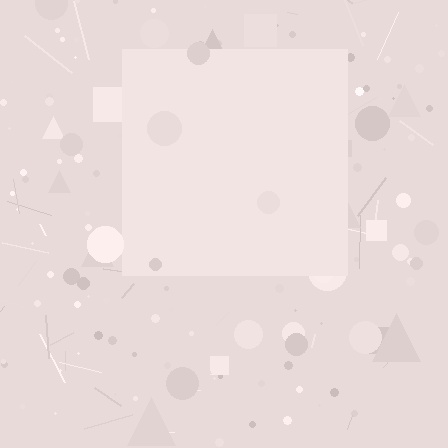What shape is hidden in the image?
A square is hidden in the image.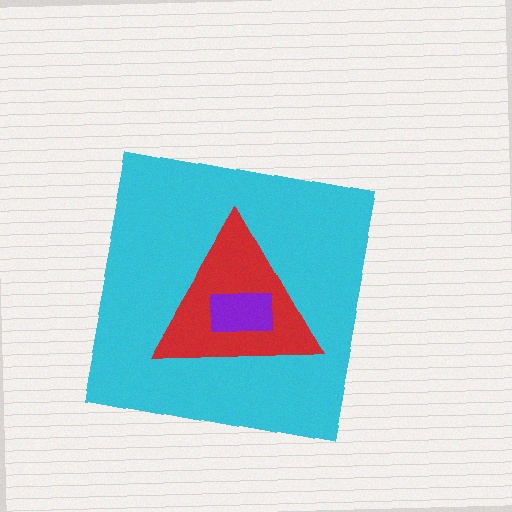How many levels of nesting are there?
3.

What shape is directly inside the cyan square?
The red triangle.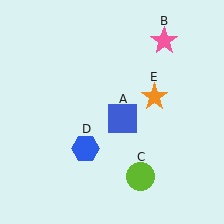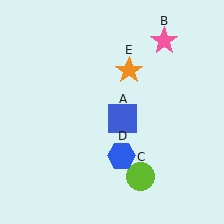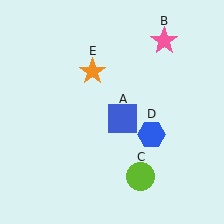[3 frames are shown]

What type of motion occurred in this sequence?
The blue hexagon (object D), orange star (object E) rotated counterclockwise around the center of the scene.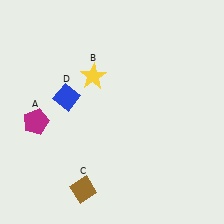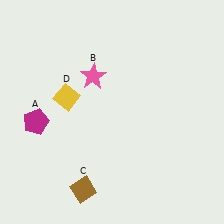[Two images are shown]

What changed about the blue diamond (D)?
In Image 1, D is blue. In Image 2, it changed to yellow.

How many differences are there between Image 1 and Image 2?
There are 2 differences between the two images.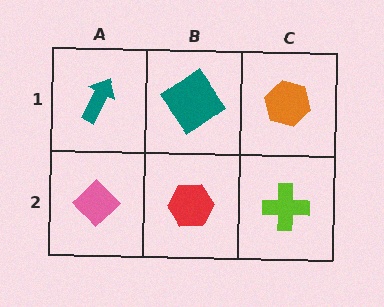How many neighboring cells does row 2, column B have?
3.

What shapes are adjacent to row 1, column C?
A lime cross (row 2, column C), a teal diamond (row 1, column B).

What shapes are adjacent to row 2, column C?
An orange hexagon (row 1, column C), a red hexagon (row 2, column B).